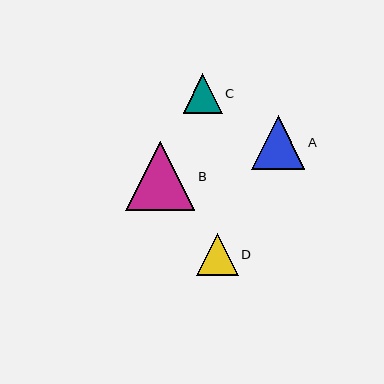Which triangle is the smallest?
Triangle C is the smallest with a size of approximately 39 pixels.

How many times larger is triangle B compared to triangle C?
Triangle B is approximately 1.8 times the size of triangle C.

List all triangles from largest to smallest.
From largest to smallest: B, A, D, C.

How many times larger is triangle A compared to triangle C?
Triangle A is approximately 1.4 times the size of triangle C.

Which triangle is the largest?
Triangle B is the largest with a size of approximately 69 pixels.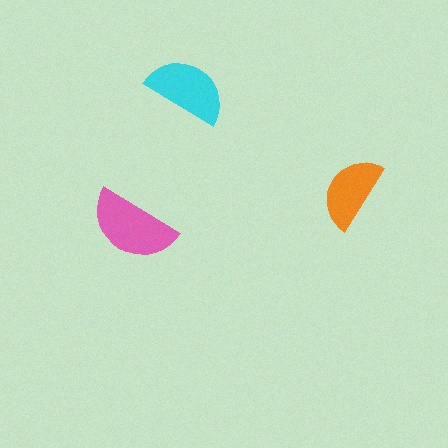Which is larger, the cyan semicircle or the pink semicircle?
The pink one.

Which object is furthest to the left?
The pink semicircle is leftmost.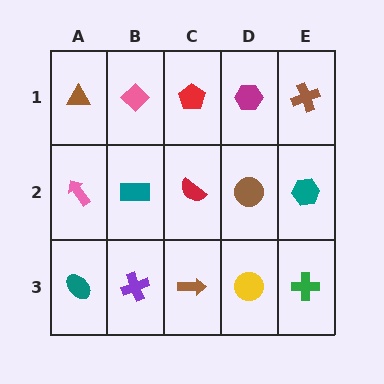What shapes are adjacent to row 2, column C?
A red pentagon (row 1, column C), a brown arrow (row 3, column C), a teal rectangle (row 2, column B), a brown circle (row 2, column D).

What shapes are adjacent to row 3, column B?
A teal rectangle (row 2, column B), a teal ellipse (row 3, column A), a brown arrow (row 3, column C).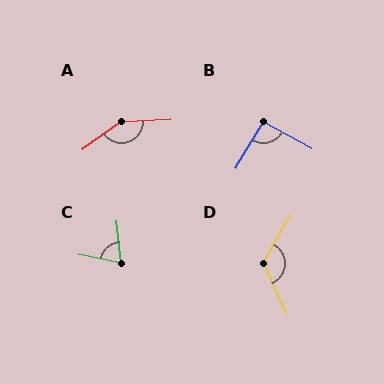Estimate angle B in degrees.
Approximately 92 degrees.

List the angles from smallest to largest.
C (73°), B (92°), D (126°), A (147°).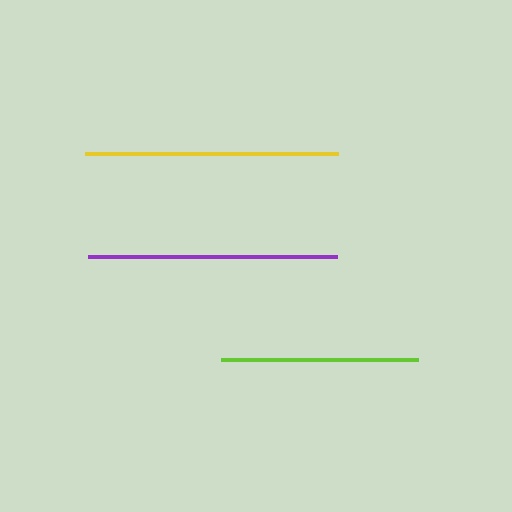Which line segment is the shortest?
The lime line is the shortest at approximately 197 pixels.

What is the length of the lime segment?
The lime segment is approximately 197 pixels long.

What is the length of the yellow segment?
The yellow segment is approximately 253 pixels long.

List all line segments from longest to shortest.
From longest to shortest: yellow, purple, lime.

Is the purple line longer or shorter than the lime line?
The purple line is longer than the lime line.